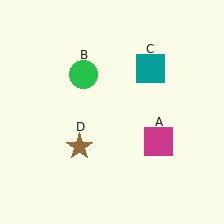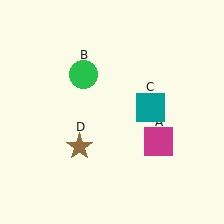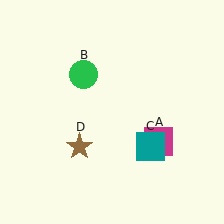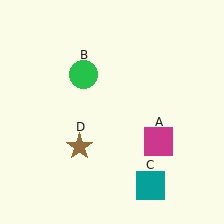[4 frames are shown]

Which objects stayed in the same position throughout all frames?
Magenta square (object A) and green circle (object B) and brown star (object D) remained stationary.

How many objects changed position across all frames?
1 object changed position: teal square (object C).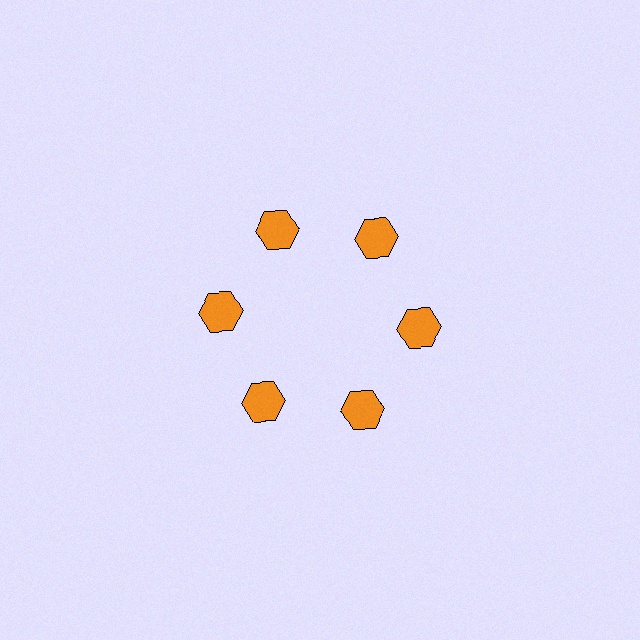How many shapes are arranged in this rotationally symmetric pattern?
There are 6 shapes, arranged in 6 groups of 1.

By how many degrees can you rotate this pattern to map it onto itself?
The pattern maps onto itself every 60 degrees of rotation.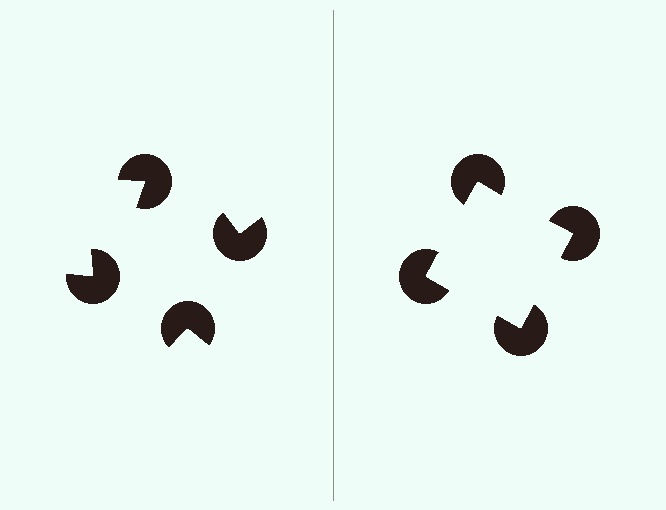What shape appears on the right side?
An illusory square.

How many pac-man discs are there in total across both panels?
8 — 4 on each side.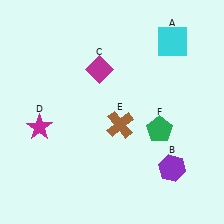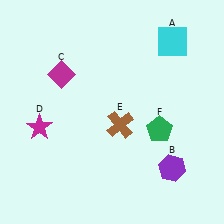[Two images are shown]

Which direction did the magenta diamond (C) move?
The magenta diamond (C) moved left.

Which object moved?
The magenta diamond (C) moved left.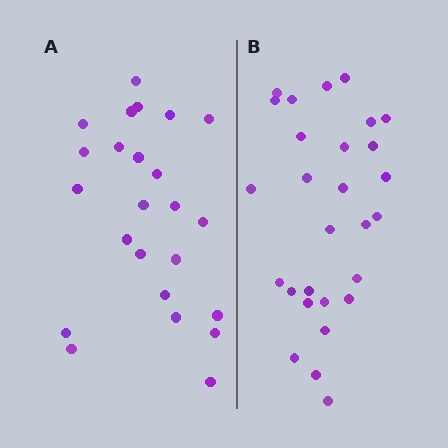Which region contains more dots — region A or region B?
Region B (the right region) has more dots.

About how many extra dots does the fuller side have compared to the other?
Region B has about 4 more dots than region A.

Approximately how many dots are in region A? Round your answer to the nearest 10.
About 20 dots. (The exact count is 24, which rounds to 20.)